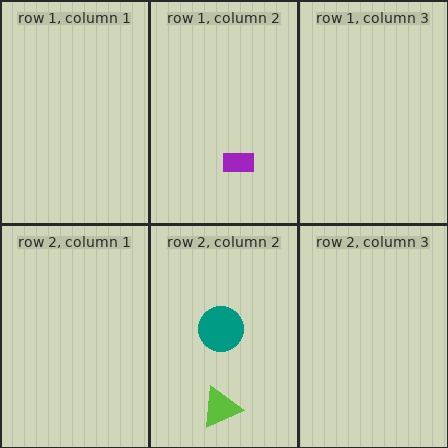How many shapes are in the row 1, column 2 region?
1.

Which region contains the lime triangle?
The row 2, column 2 region.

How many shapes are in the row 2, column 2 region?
2.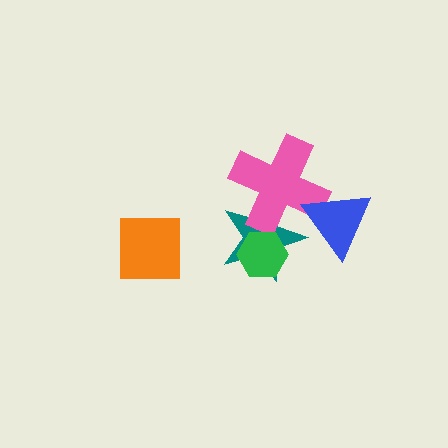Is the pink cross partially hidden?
Yes, it is partially covered by another shape.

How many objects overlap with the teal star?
3 objects overlap with the teal star.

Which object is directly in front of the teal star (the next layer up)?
The pink cross is directly in front of the teal star.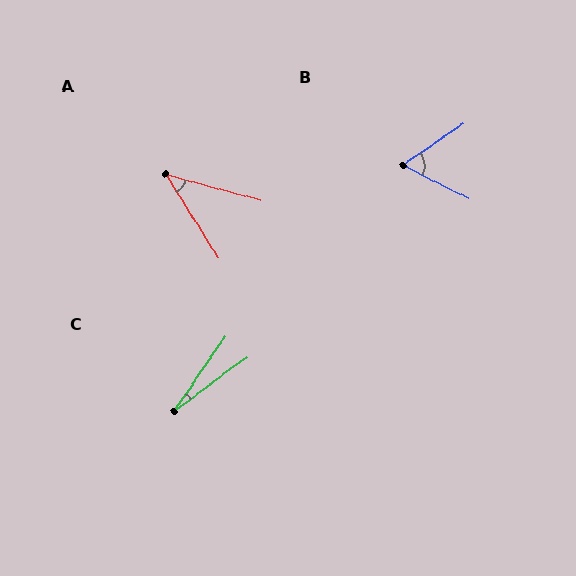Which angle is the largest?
B, at approximately 61 degrees.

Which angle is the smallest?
C, at approximately 19 degrees.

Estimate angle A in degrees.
Approximately 43 degrees.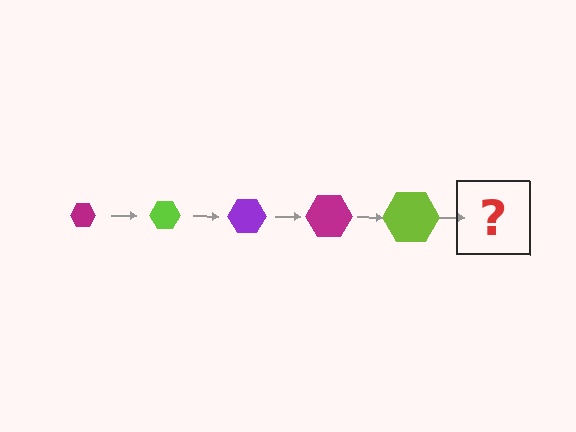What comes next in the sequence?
The next element should be a purple hexagon, larger than the previous one.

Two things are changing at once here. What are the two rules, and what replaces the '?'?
The two rules are that the hexagon grows larger each step and the color cycles through magenta, lime, and purple. The '?' should be a purple hexagon, larger than the previous one.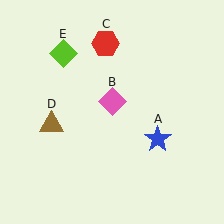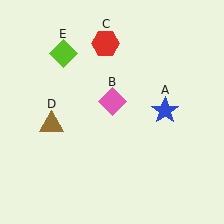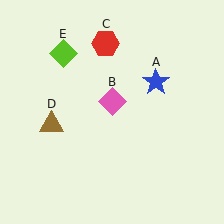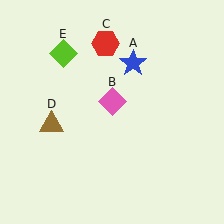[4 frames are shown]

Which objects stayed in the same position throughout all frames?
Pink diamond (object B) and red hexagon (object C) and brown triangle (object D) and lime diamond (object E) remained stationary.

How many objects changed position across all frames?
1 object changed position: blue star (object A).